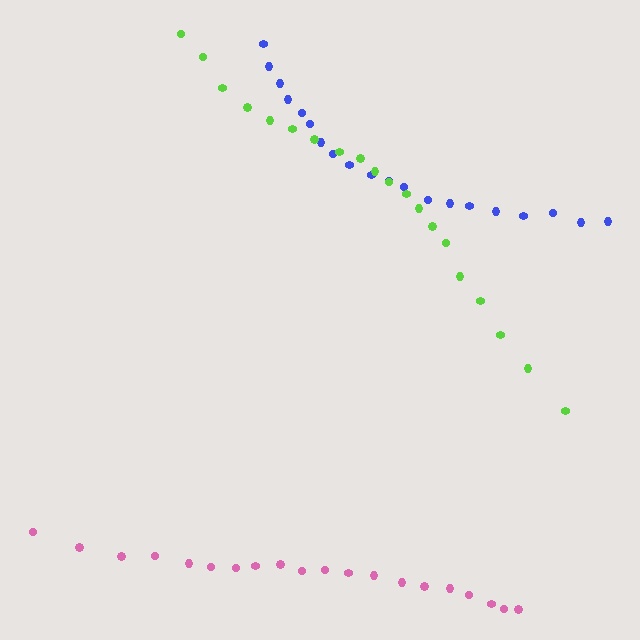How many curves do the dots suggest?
There are 3 distinct paths.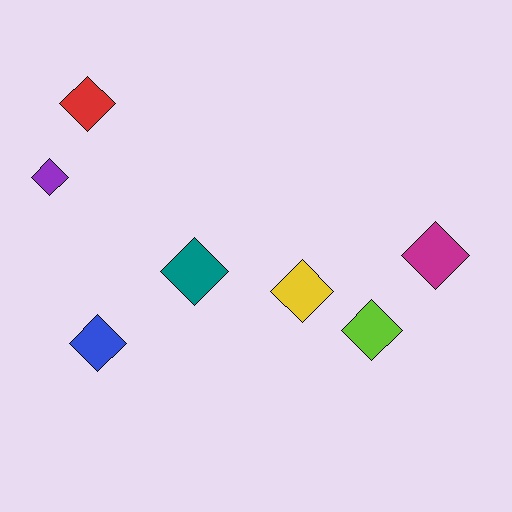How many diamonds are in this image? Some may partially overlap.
There are 7 diamonds.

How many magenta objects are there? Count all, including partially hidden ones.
There is 1 magenta object.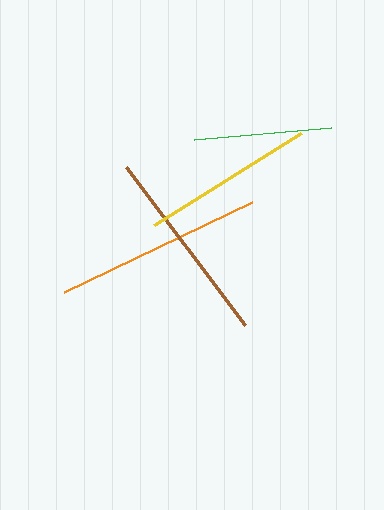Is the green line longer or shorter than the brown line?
The brown line is longer than the green line.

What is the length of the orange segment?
The orange segment is approximately 208 pixels long.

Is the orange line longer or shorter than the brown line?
The orange line is longer than the brown line.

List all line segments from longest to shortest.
From longest to shortest: orange, brown, yellow, green.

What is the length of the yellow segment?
The yellow segment is approximately 174 pixels long.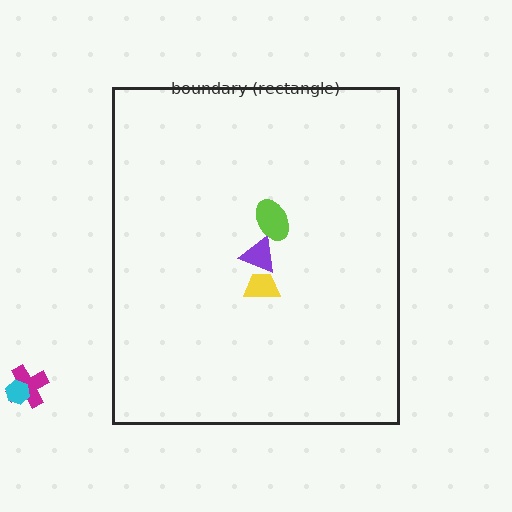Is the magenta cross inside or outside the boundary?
Outside.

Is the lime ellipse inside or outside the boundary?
Inside.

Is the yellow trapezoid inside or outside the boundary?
Inside.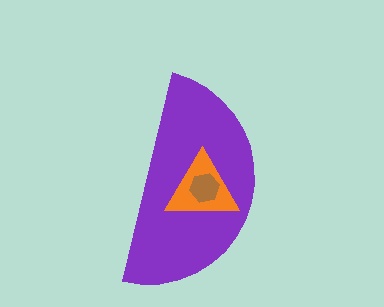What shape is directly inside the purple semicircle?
The orange triangle.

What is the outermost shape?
The purple semicircle.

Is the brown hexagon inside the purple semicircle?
Yes.